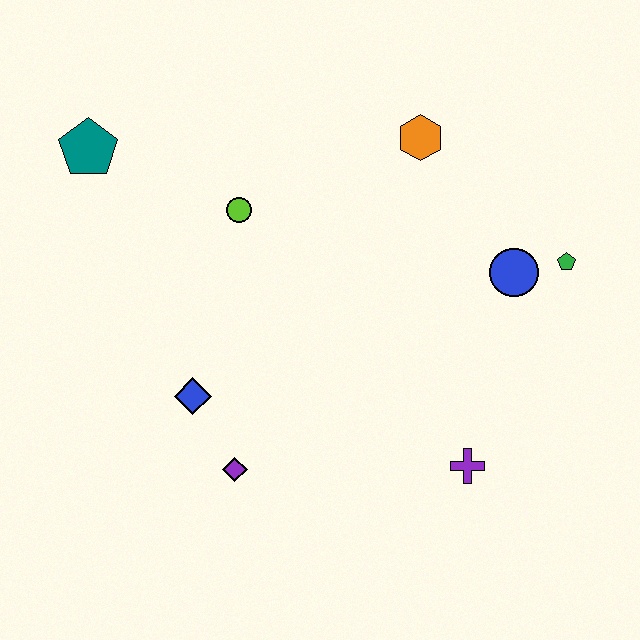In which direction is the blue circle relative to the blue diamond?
The blue circle is to the right of the blue diamond.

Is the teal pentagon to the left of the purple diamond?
Yes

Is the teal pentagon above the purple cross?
Yes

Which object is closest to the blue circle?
The green pentagon is closest to the blue circle.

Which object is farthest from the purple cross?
The teal pentagon is farthest from the purple cross.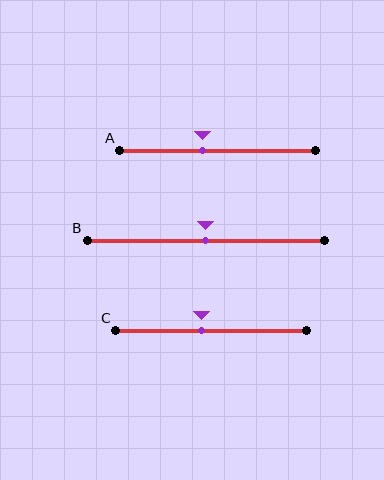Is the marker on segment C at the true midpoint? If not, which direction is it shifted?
No, the marker on segment C is shifted to the left by about 5% of the segment length.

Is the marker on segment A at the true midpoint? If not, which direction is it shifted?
No, the marker on segment A is shifted to the left by about 8% of the segment length.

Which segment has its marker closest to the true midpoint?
Segment B has its marker closest to the true midpoint.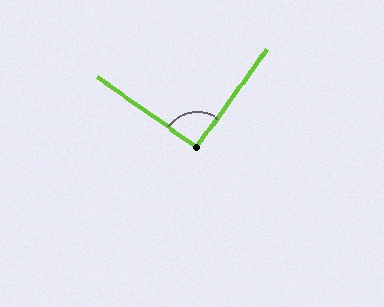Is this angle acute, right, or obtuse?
It is approximately a right angle.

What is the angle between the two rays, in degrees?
Approximately 91 degrees.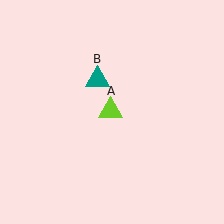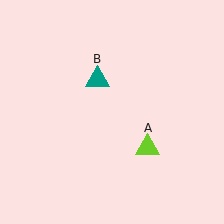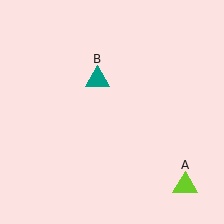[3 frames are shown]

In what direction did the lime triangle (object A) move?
The lime triangle (object A) moved down and to the right.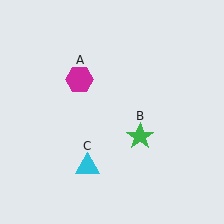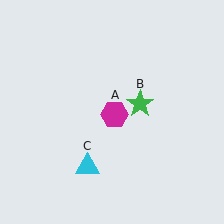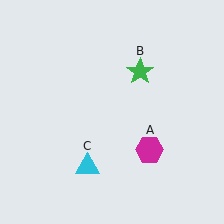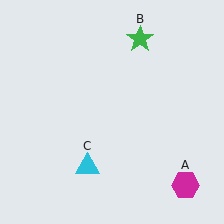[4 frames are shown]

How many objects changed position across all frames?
2 objects changed position: magenta hexagon (object A), green star (object B).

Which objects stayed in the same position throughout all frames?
Cyan triangle (object C) remained stationary.